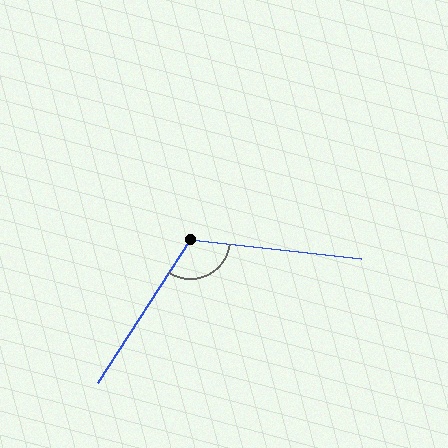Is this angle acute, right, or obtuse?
It is obtuse.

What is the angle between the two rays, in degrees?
Approximately 117 degrees.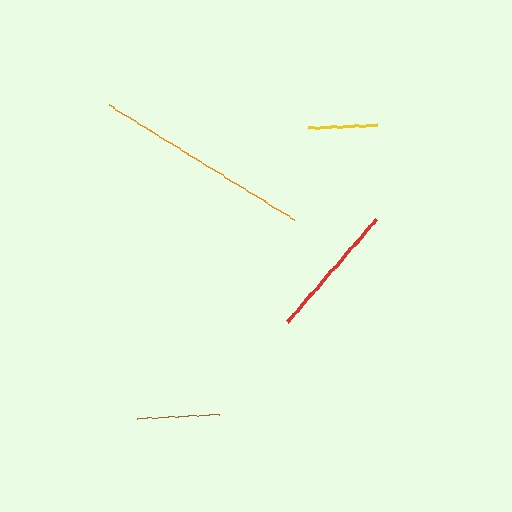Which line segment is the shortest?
The yellow line is the shortest at approximately 69 pixels.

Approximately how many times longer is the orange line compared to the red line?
The orange line is approximately 1.6 times the length of the red line.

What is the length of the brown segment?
The brown segment is approximately 82 pixels long.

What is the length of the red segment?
The red segment is approximately 135 pixels long.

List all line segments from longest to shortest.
From longest to shortest: orange, red, brown, yellow.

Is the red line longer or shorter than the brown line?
The red line is longer than the brown line.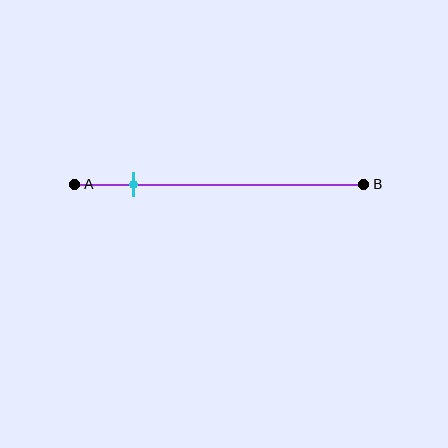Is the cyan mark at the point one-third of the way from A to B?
No, the mark is at about 20% from A, not at the 33% one-third point.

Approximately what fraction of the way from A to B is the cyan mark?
The cyan mark is approximately 20% of the way from A to B.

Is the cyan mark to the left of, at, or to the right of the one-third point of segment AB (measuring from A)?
The cyan mark is to the left of the one-third point of segment AB.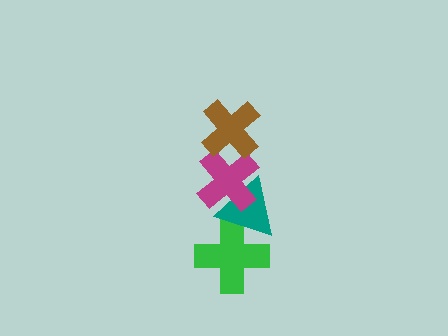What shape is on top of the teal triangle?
The magenta cross is on top of the teal triangle.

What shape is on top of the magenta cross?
The brown cross is on top of the magenta cross.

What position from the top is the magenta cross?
The magenta cross is 2nd from the top.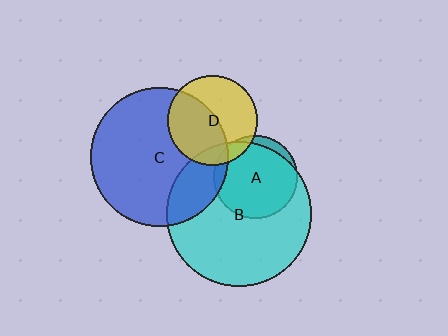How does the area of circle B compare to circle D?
Approximately 2.6 times.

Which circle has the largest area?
Circle B (cyan).